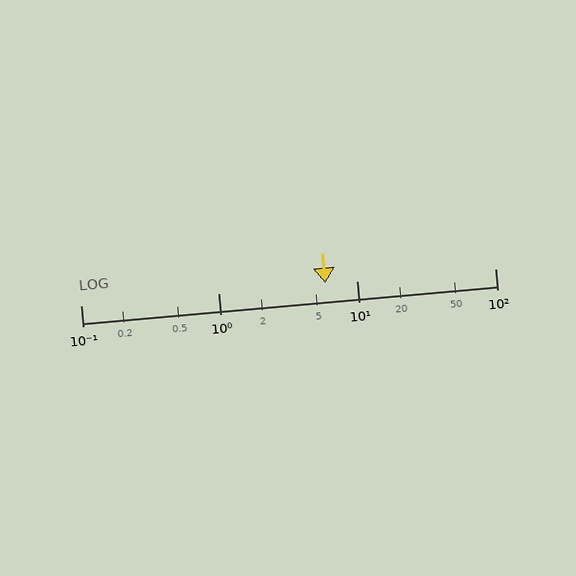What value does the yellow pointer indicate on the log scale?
The pointer indicates approximately 5.9.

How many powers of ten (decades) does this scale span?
The scale spans 3 decades, from 0.1 to 100.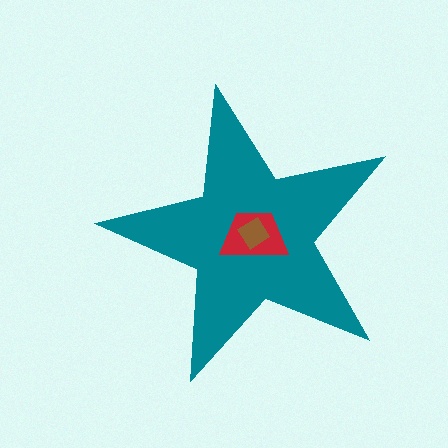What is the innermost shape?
The brown diamond.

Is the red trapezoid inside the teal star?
Yes.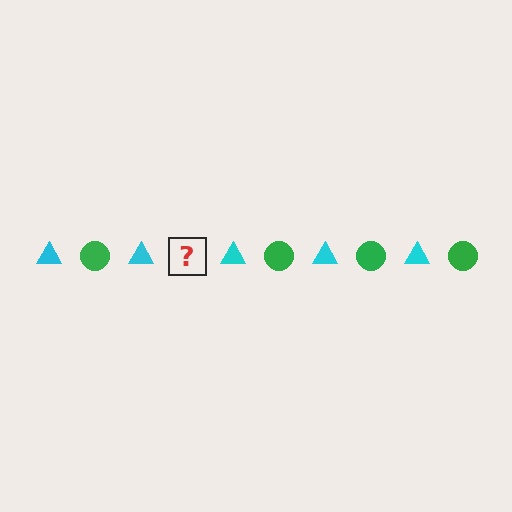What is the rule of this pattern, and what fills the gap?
The rule is that the pattern alternates between cyan triangle and green circle. The gap should be filled with a green circle.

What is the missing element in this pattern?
The missing element is a green circle.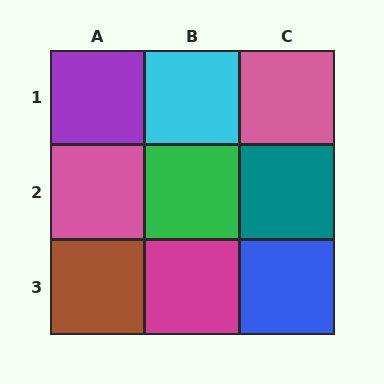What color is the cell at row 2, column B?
Green.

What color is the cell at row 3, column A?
Brown.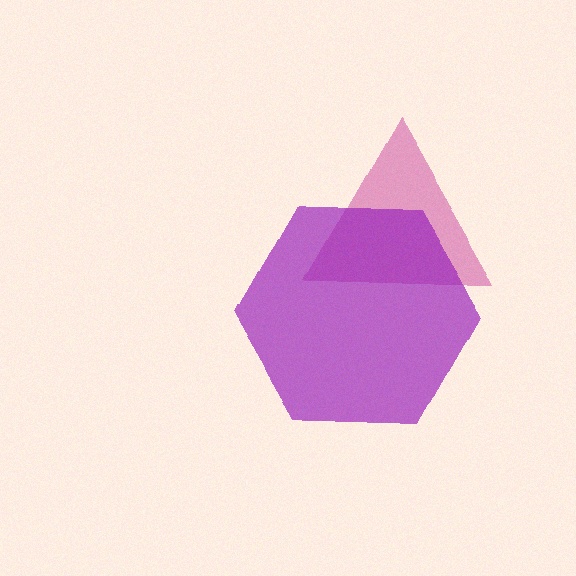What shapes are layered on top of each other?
The layered shapes are: a magenta triangle, a purple hexagon.